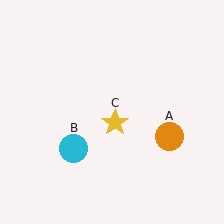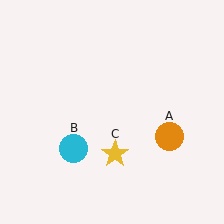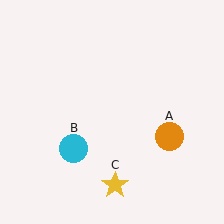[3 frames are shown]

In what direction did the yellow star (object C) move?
The yellow star (object C) moved down.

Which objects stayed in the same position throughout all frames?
Orange circle (object A) and cyan circle (object B) remained stationary.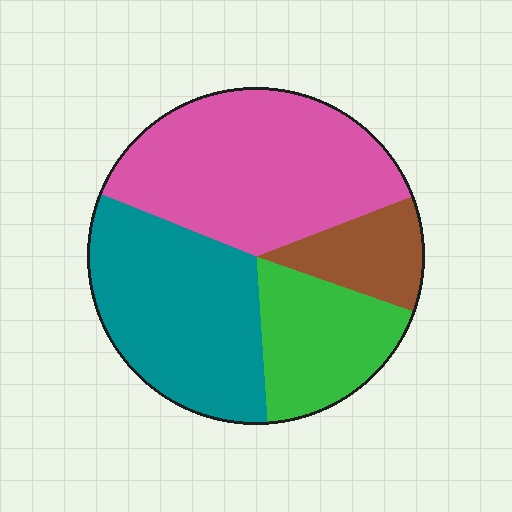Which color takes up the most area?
Pink, at roughly 40%.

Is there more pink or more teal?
Pink.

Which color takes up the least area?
Brown, at roughly 10%.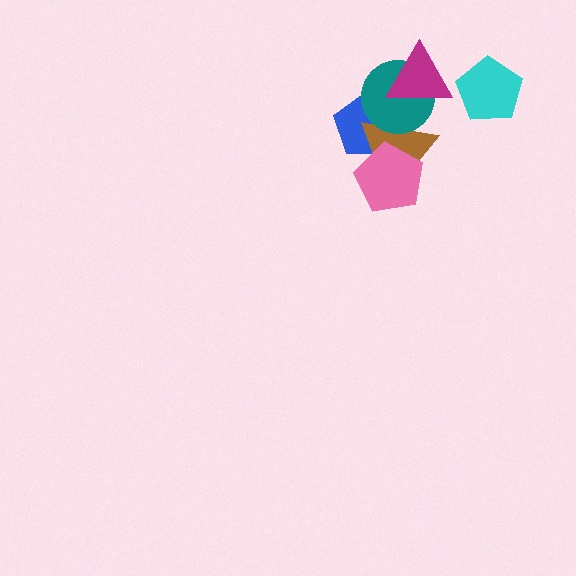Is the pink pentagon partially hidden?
No, no other shape covers it.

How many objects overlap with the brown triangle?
3 objects overlap with the brown triangle.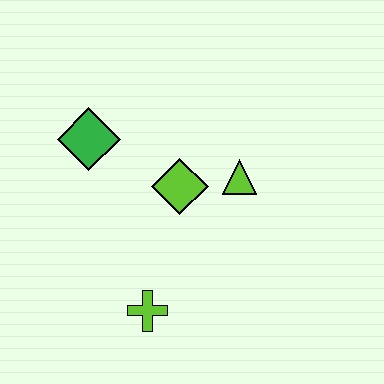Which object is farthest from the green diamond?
The lime cross is farthest from the green diamond.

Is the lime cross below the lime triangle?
Yes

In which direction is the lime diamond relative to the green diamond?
The lime diamond is to the right of the green diamond.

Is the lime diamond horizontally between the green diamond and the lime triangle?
Yes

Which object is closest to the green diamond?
The lime diamond is closest to the green diamond.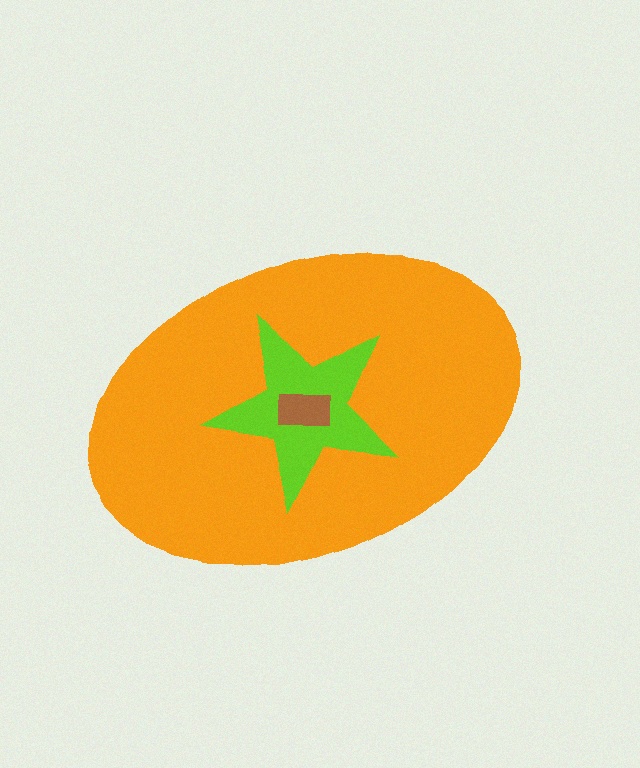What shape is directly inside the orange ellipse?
The lime star.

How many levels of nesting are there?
3.